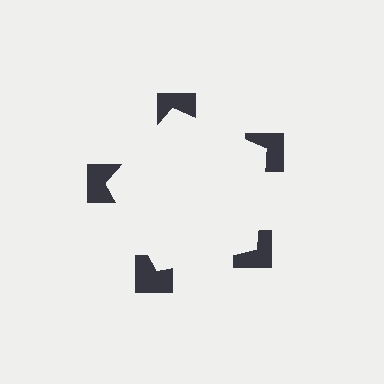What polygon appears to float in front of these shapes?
An illusory pentagon — its edges are inferred from the aligned wedge cuts in the notched squares, not physically drawn.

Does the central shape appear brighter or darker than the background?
It typically appears slightly brighter than the background, even though no actual brightness change is drawn.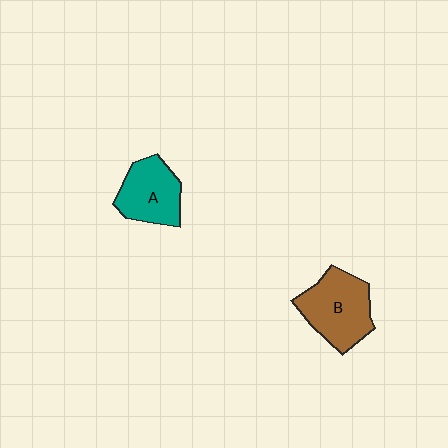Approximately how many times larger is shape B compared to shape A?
Approximately 1.2 times.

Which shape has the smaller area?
Shape A (teal).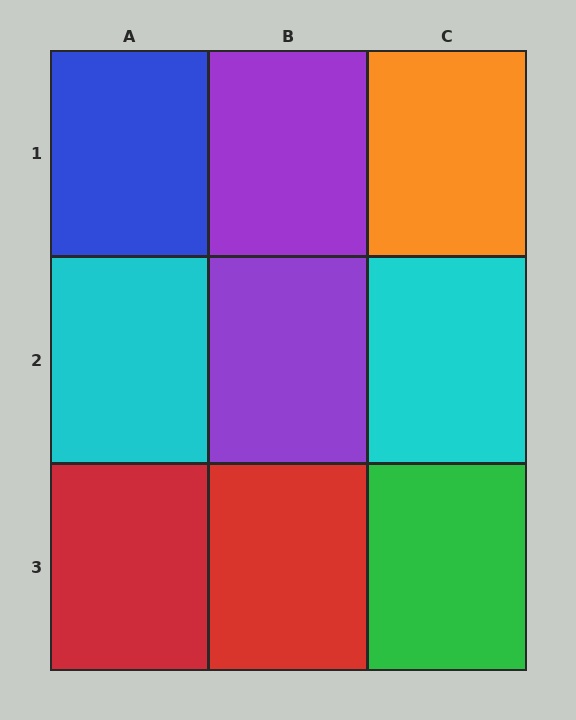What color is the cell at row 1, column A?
Blue.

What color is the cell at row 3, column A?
Red.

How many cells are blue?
1 cell is blue.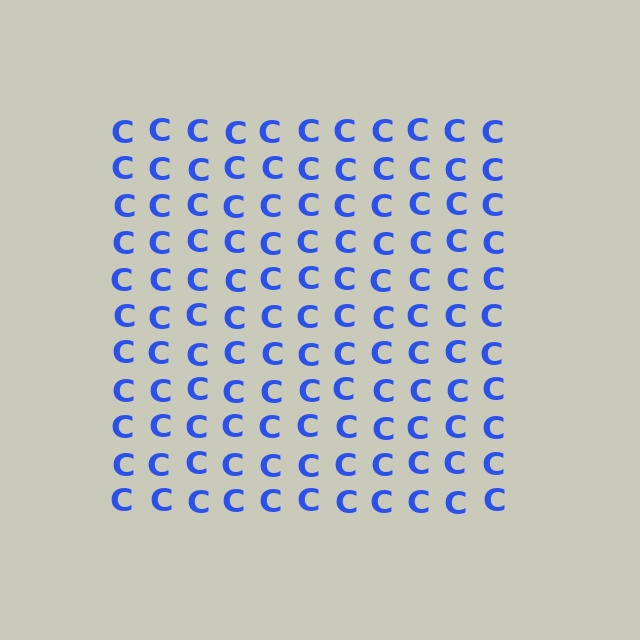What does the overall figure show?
The overall figure shows a square.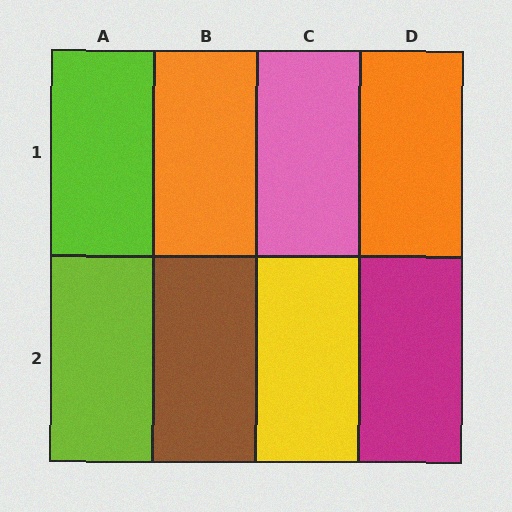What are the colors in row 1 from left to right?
Lime, orange, pink, orange.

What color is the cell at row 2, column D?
Magenta.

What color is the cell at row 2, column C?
Yellow.